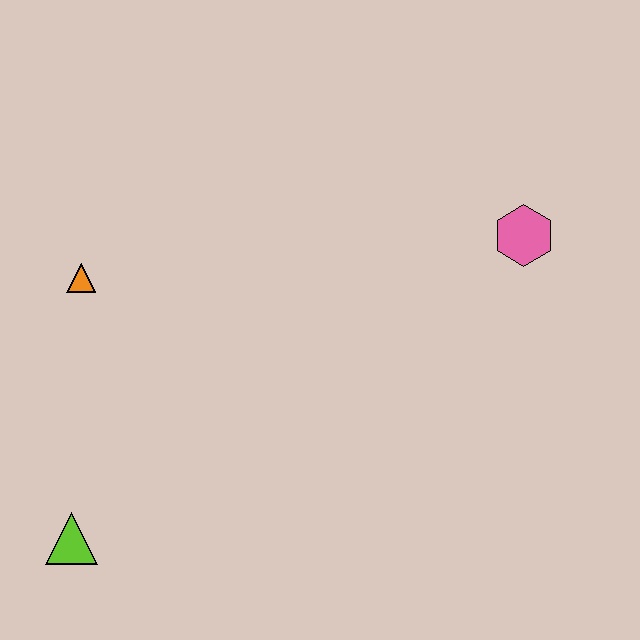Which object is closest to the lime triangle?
The orange triangle is closest to the lime triangle.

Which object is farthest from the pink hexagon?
The lime triangle is farthest from the pink hexagon.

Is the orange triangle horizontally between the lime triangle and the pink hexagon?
Yes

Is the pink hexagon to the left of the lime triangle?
No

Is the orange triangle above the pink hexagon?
No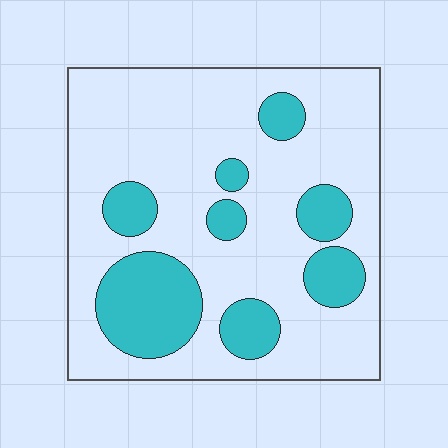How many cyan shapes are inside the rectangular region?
8.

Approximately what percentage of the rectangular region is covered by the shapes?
Approximately 25%.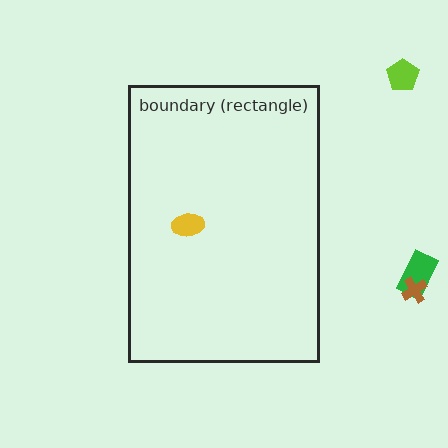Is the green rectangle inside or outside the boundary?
Outside.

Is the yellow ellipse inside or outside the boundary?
Inside.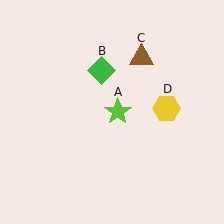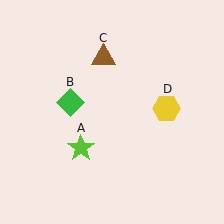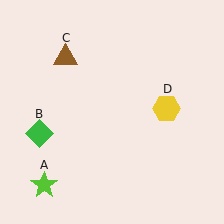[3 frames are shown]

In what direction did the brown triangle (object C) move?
The brown triangle (object C) moved left.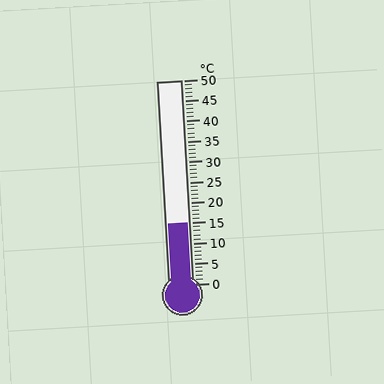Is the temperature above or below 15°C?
The temperature is at 15°C.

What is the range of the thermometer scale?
The thermometer scale ranges from 0°C to 50°C.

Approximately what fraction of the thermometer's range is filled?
The thermometer is filled to approximately 30% of its range.